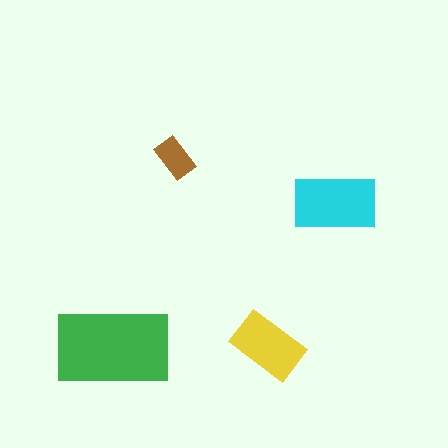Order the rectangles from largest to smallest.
the green one, the cyan one, the yellow one, the brown one.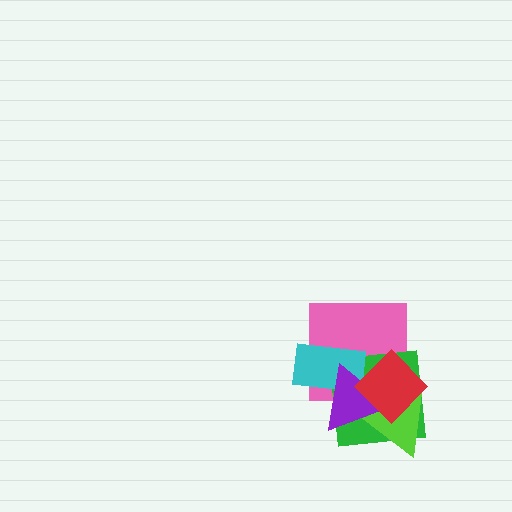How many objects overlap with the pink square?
4 objects overlap with the pink square.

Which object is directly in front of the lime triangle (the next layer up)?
The purple triangle is directly in front of the lime triangle.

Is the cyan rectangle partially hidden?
Yes, it is partially covered by another shape.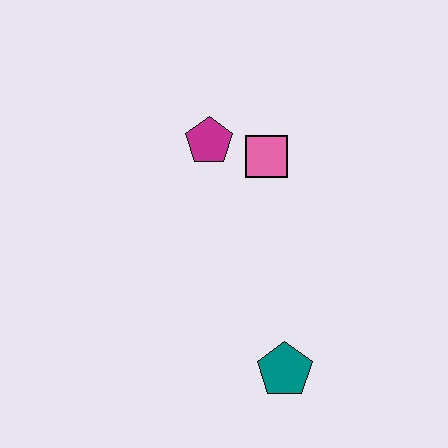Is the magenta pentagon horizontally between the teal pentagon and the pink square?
No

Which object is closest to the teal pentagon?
The pink square is closest to the teal pentagon.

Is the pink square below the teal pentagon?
No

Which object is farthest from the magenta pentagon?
The teal pentagon is farthest from the magenta pentagon.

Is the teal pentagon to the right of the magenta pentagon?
Yes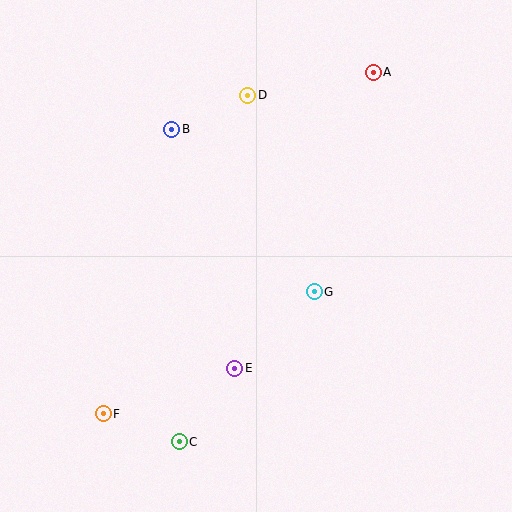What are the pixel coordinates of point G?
Point G is at (314, 292).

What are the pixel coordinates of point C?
Point C is at (179, 442).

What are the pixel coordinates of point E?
Point E is at (235, 368).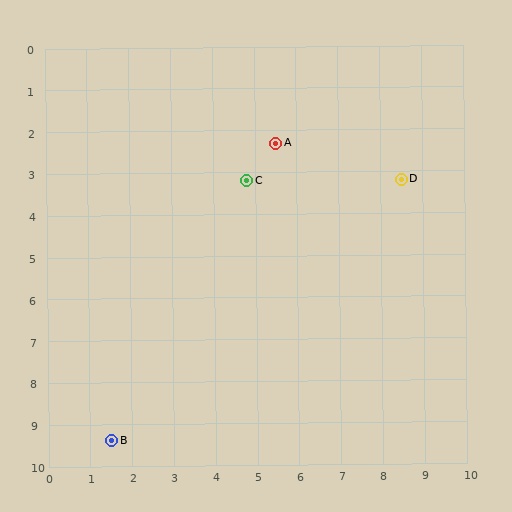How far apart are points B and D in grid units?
Points B and D are about 9.4 grid units apart.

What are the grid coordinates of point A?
Point A is at approximately (5.5, 2.3).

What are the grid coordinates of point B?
Point B is at approximately (1.5, 9.4).